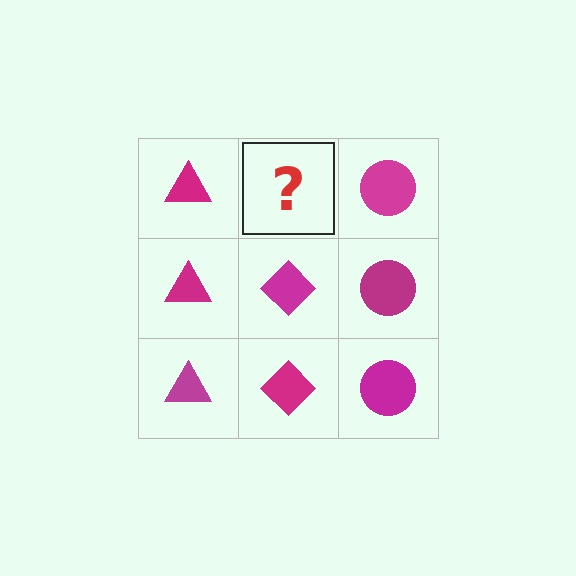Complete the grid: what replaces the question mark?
The question mark should be replaced with a magenta diamond.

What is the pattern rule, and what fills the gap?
The rule is that each column has a consistent shape. The gap should be filled with a magenta diamond.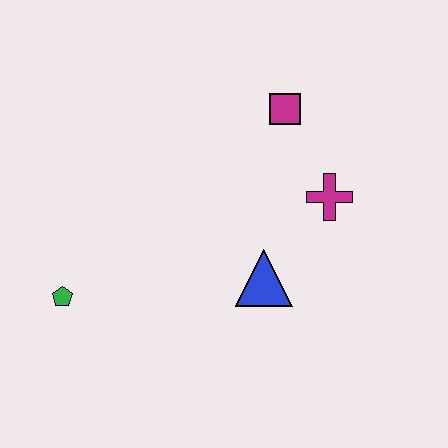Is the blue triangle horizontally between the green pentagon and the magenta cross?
Yes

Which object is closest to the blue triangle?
The magenta cross is closest to the blue triangle.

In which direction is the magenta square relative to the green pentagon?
The magenta square is to the right of the green pentagon.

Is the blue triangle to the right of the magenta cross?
No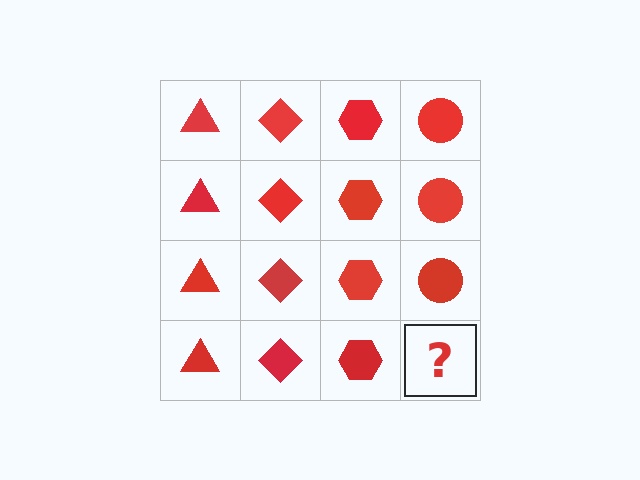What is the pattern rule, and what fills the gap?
The rule is that each column has a consistent shape. The gap should be filled with a red circle.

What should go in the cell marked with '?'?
The missing cell should contain a red circle.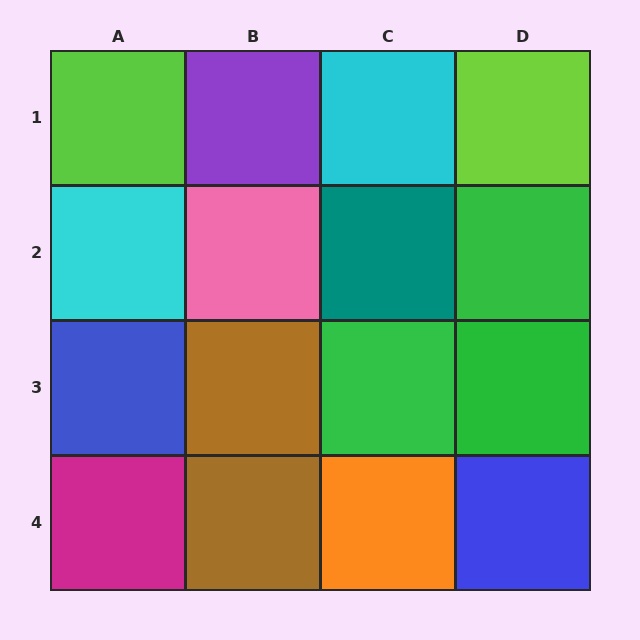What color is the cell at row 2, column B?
Pink.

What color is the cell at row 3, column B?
Brown.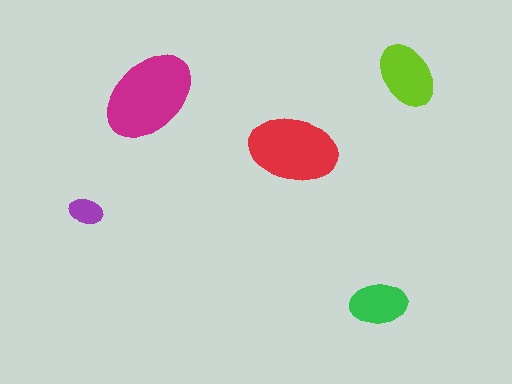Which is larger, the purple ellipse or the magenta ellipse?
The magenta one.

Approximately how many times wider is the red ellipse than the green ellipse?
About 1.5 times wider.